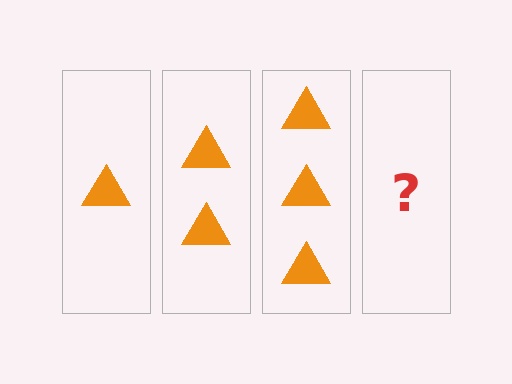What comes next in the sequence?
The next element should be 4 triangles.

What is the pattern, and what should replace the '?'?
The pattern is that each step adds one more triangle. The '?' should be 4 triangles.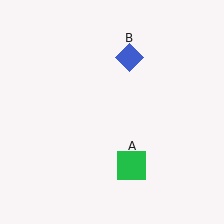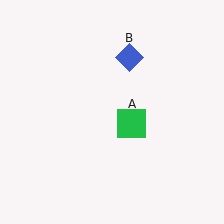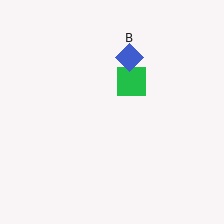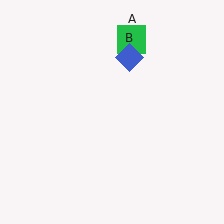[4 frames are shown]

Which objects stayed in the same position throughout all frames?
Blue diamond (object B) remained stationary.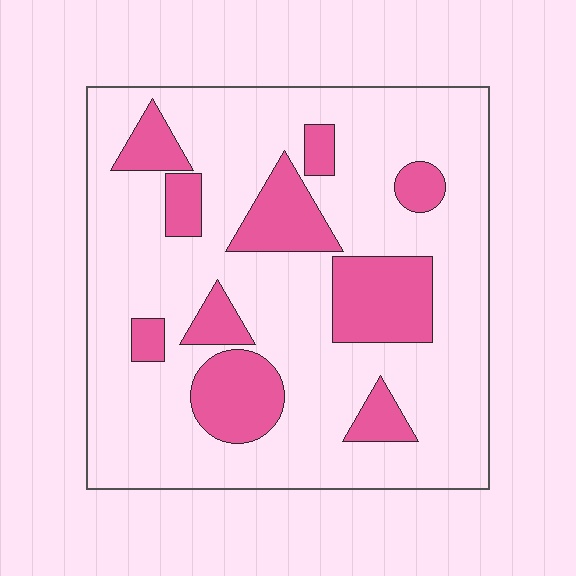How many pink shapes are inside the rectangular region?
10.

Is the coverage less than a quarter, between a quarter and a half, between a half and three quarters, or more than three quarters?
Less than a quarter.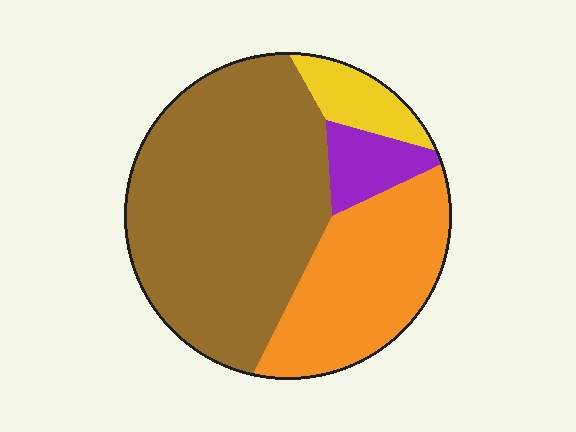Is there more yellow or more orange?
Orange.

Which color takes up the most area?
Brown, at roughly 55%.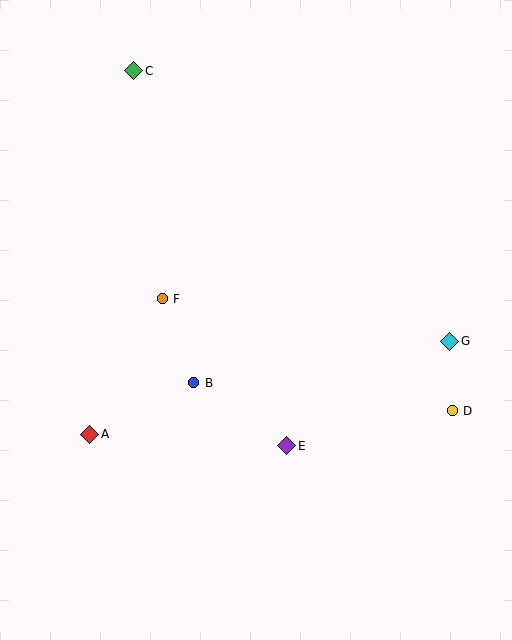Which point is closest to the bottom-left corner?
Point A is closest to the bottom-left corner.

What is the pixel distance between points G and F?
The distance between G and F is 291 pixels.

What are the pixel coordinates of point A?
Point A is at (90, 434).